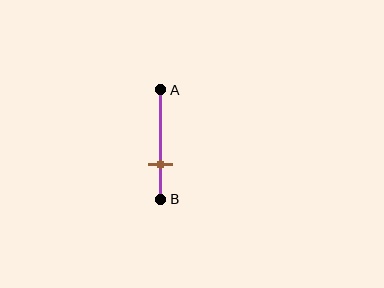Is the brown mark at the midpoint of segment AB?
No, the mark is at about 70% from A, not at the 50% midpoint.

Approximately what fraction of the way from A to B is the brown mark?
The brown mark is approximately 70% of the way from A to B.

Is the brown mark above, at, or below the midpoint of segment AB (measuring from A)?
The brown mark is below the midpoint of segment AB.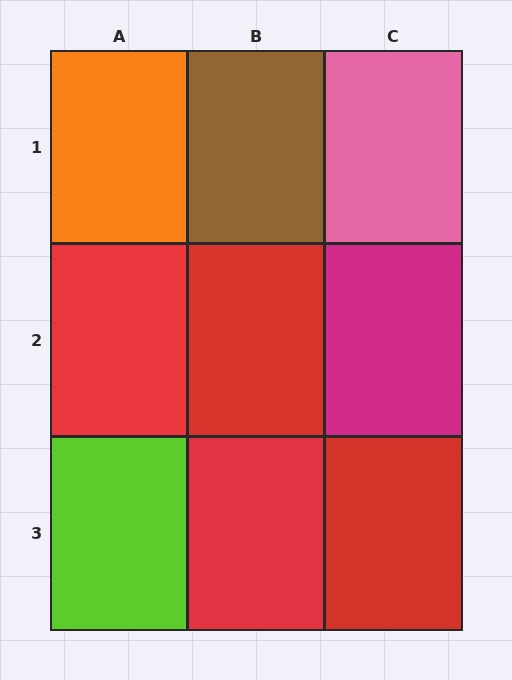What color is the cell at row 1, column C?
Pink.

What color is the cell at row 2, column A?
Red.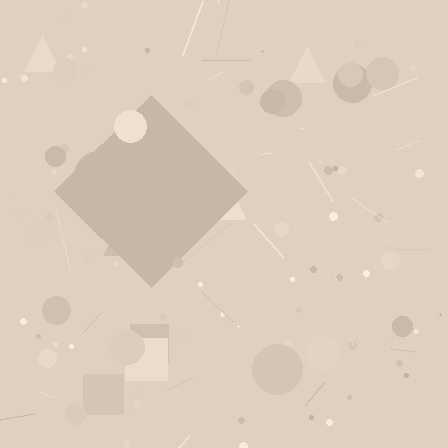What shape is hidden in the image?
A diamond is hidden in the image.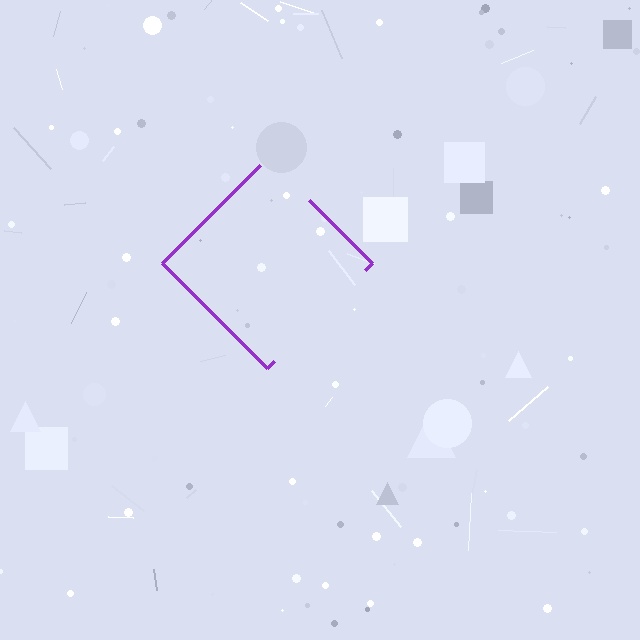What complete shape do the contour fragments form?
The contour fragments form a diamond.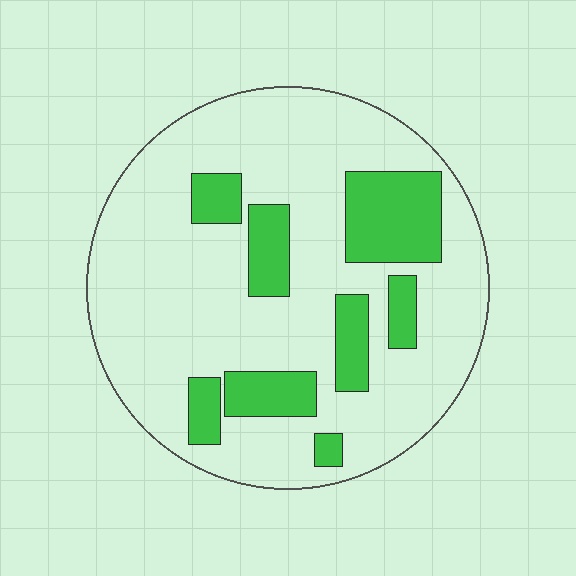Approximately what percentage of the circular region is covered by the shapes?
Approximately 20%.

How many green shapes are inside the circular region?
8.